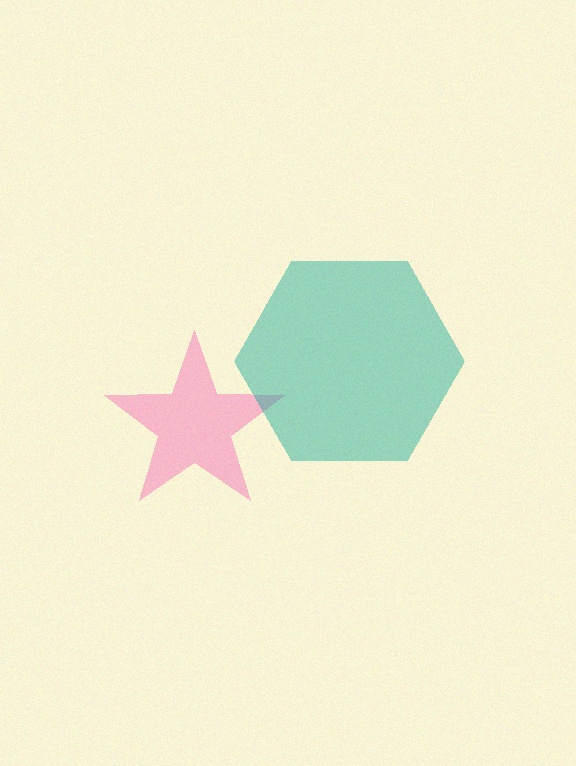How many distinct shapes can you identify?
There are 2 distinct shapes: a pink star, a teal hexagon.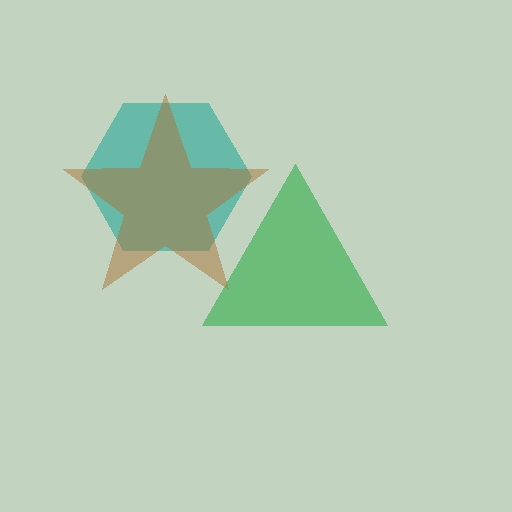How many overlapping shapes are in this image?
There are 3 overlapping shapes in the image.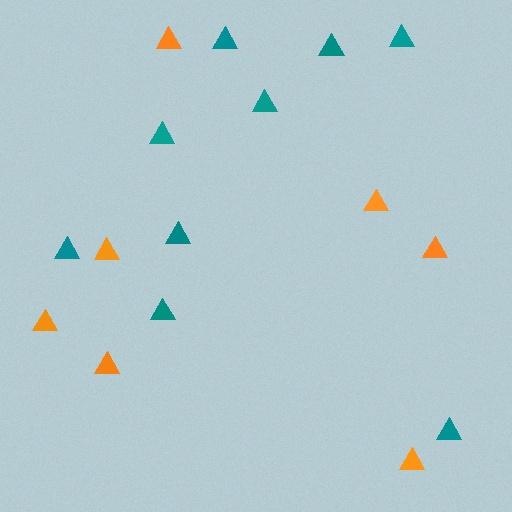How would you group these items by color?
There are 2 groups: one group of orange triangles (7) and one group of teal triangles (9).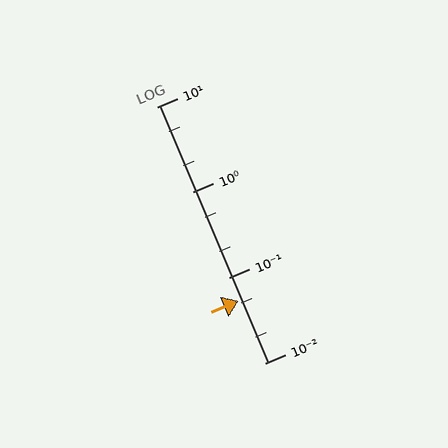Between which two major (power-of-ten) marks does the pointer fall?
The pointer is between 0.01 and 0.1.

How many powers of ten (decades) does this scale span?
The scale spans 3 decades, from 0.01 to 10.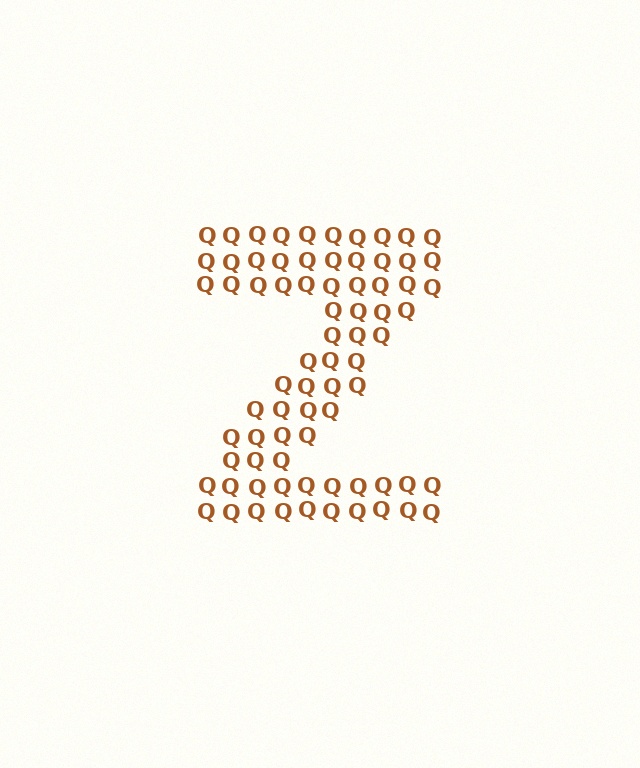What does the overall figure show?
The overall figure shows the letter Z.